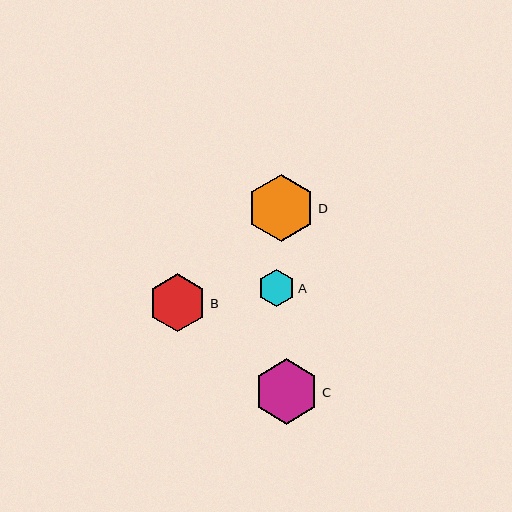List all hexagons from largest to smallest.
From largest to smallest: D, C, B, A.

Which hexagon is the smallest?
Hexagon A is the smallest with a size of approximately 37 pixels.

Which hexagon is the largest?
Hexagon D is the largest with a size of approximately 67 pixels.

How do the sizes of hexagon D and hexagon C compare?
Hexagon D and hexagon C are approximately the same size.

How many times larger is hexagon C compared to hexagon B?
Hexagon C is approximately 1.1 times the size of hexagon B.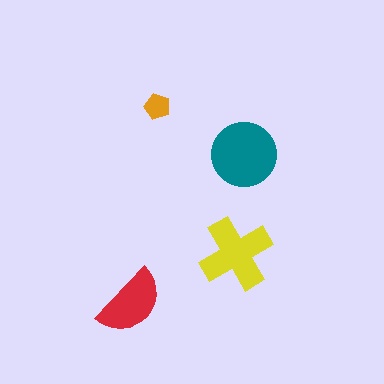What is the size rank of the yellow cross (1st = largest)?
2nd.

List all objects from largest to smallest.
The teal circle, the yellow cross, the red semicircle, the orange pentagon.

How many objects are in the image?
There are 4 objects in the image.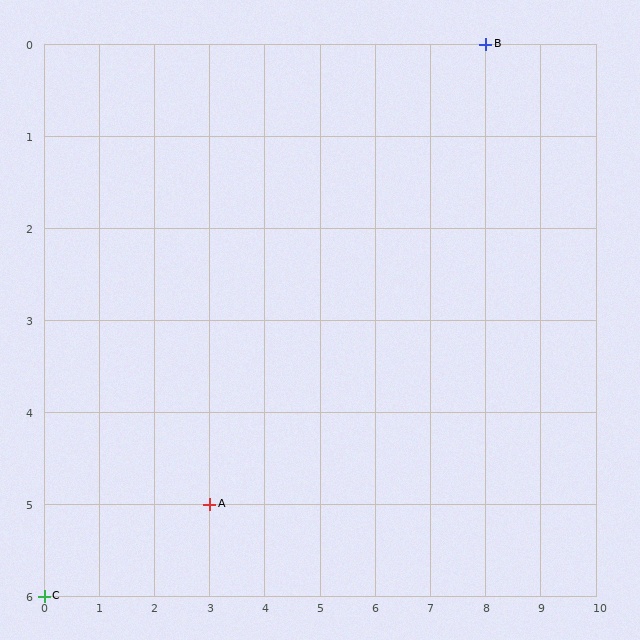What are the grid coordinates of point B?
Point B is at grid coordinates (8, 0).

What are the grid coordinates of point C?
Point C is at grid coordinates (0, 6).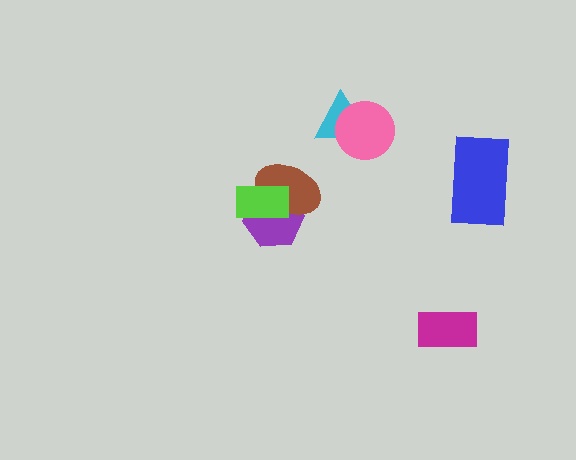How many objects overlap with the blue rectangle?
0 objects overlap with the blue rectangle.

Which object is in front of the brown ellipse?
The lime rectangle is in front of the brown ellipse.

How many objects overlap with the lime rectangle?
2 objects overlap with the lime rectangle.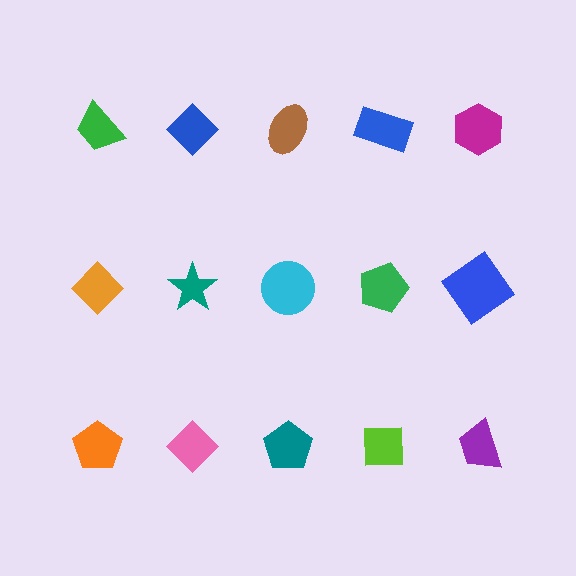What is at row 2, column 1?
An orange diamond.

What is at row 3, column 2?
A pink diamond.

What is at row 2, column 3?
A cyan circle.